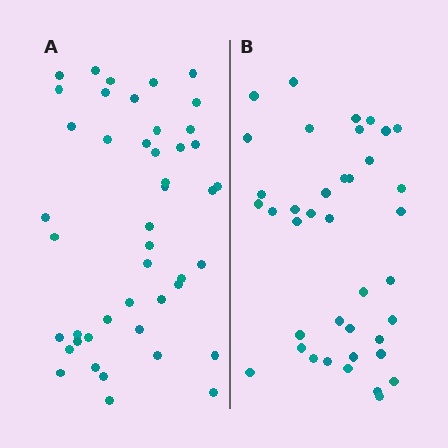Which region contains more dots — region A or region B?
Region A (the left region) has more dots.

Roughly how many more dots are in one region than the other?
Region A has about 6 more dots than region B.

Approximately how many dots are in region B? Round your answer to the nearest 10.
About 40 dots. (The exact count is 39, which rounds to 40.)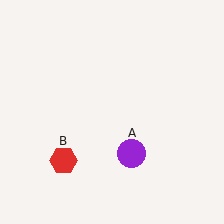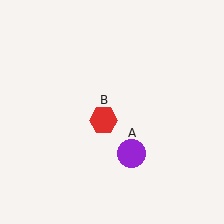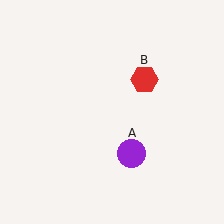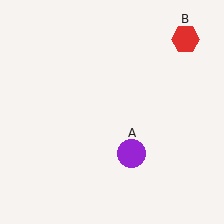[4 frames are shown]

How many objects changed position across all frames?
1 object changed position: red hexagon (object B).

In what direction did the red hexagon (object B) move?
The red hexagon (object B) moved up and to the right.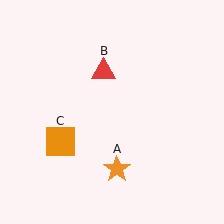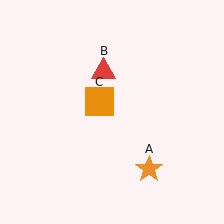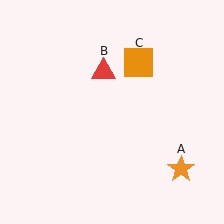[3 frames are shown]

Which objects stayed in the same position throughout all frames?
Red triangle (object B) remained stationary.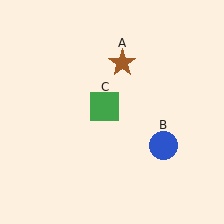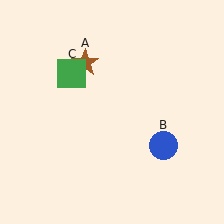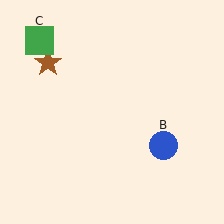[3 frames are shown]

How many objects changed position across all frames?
2 objects changed position: brown star (object A), green square (object C).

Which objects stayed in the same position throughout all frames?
Blue circle (object B) remained stationary.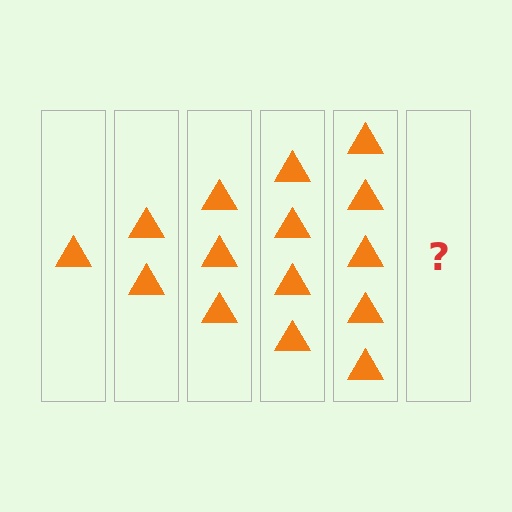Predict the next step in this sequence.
The next step is 6 triangles.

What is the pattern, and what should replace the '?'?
The pattern is that each step adds one more triangle. The '?' should be 6 triangles.